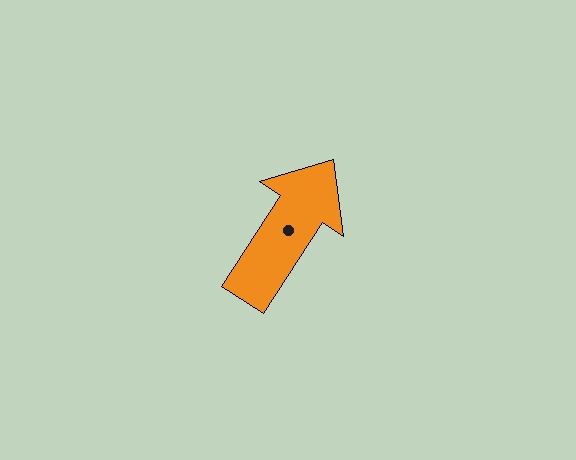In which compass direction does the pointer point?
Northeast.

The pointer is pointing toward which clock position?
Roughly 1 o'clock.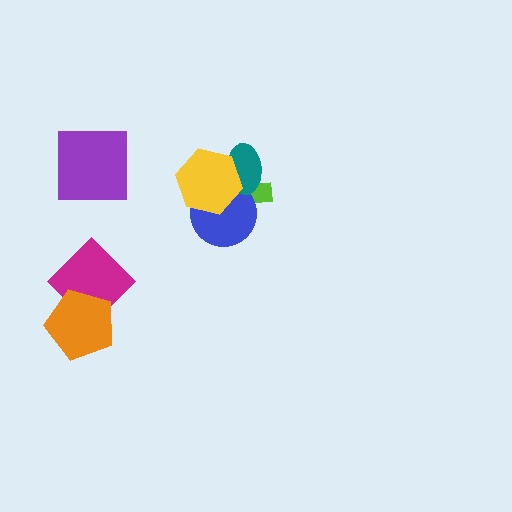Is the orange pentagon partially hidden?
No, no other shape covers it.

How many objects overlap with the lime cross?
3 objects overlap with the lime cross.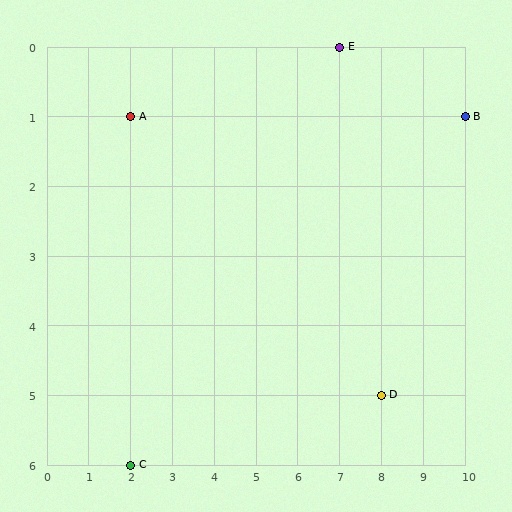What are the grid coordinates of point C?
Point C is at grid coordinates (2, 6).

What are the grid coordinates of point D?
Point D is at grid coordinates (8, 5).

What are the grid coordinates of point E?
Point E is at grid coordinates (7, 0).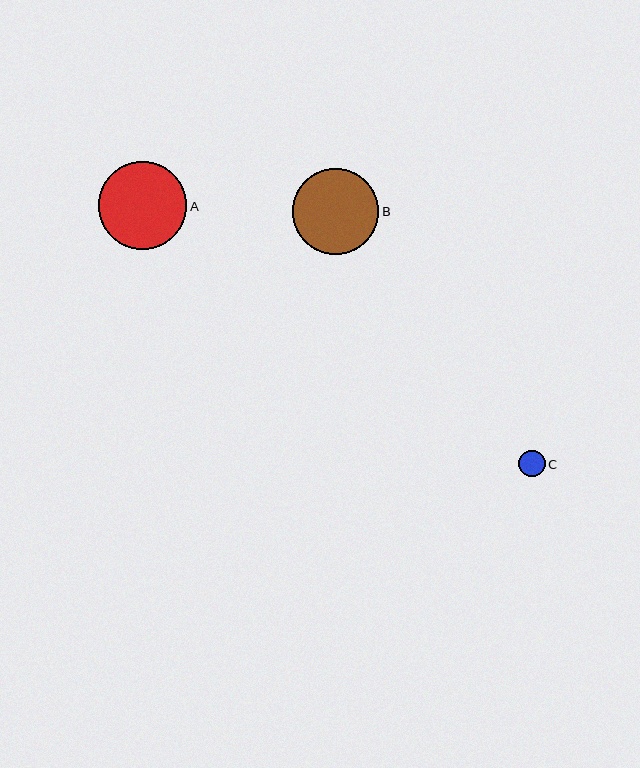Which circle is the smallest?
Circle C is the smallest with a size of approximately 26 pixels.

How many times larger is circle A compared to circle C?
Circle A is approximately 3.3 times the size of circle C.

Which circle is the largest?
Circle A is the largest with a size of approximately 88 pixels.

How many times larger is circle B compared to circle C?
Circle B is approximately 3.3 times the size of circle C.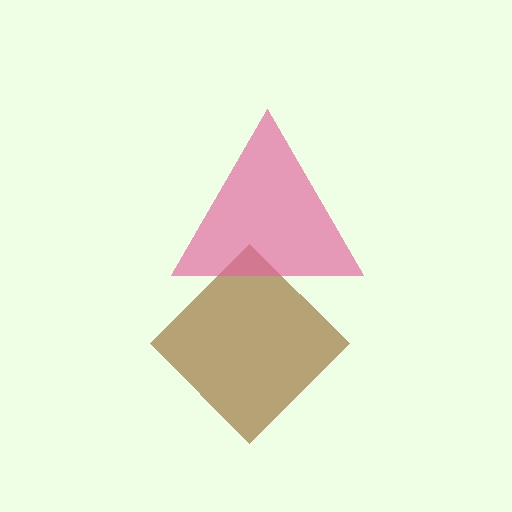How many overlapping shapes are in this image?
There are 2 overlapping shapes in the image.